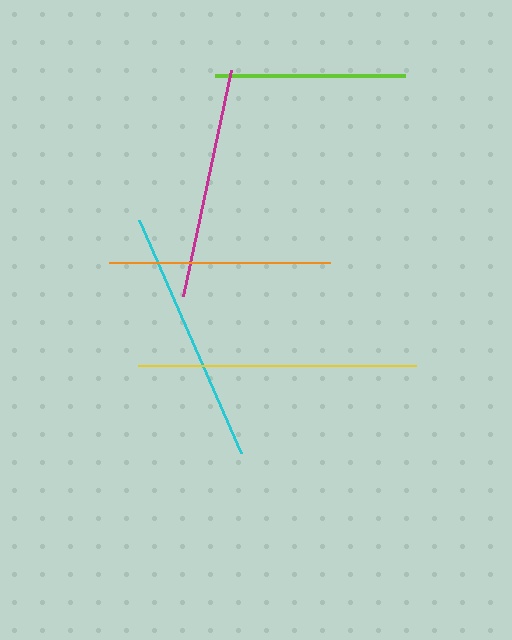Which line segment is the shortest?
The lime line is the shortest at approximately 190 pixels.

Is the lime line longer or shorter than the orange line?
The orange line is longer than the lime line.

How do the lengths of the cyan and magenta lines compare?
The cyan and magenta lines are approximately the same length.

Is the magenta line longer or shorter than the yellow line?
The yellow line is longer than the magenta line.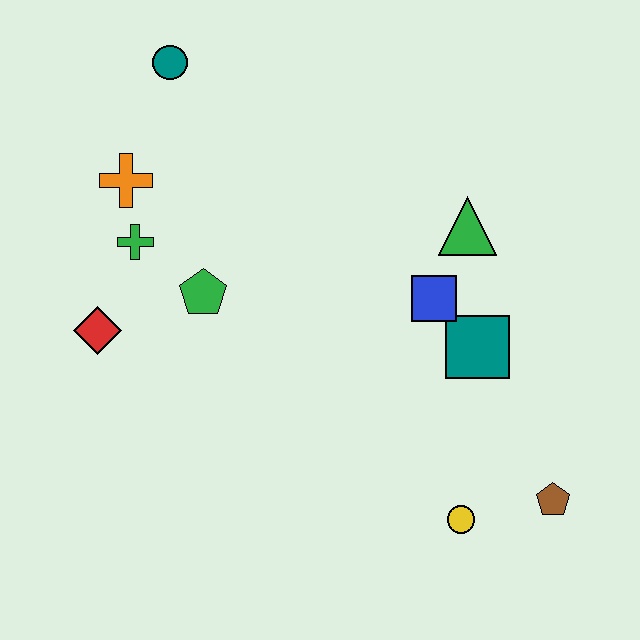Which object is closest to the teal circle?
The orange cross is closest to the teal circle.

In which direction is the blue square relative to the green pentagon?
The blue square is to the right of the green pentagon.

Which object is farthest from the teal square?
The teal circle is farthest from the teal square.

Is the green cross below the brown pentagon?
No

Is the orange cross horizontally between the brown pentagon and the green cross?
No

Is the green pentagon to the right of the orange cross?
Yes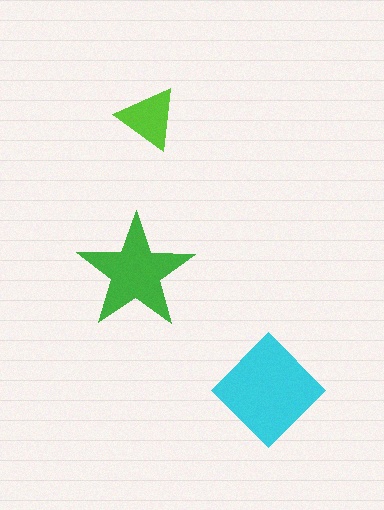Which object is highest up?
The lime triangle is topmost.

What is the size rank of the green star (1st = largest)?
2nd.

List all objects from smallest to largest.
The lime triangle, the green star, the cyan diamond.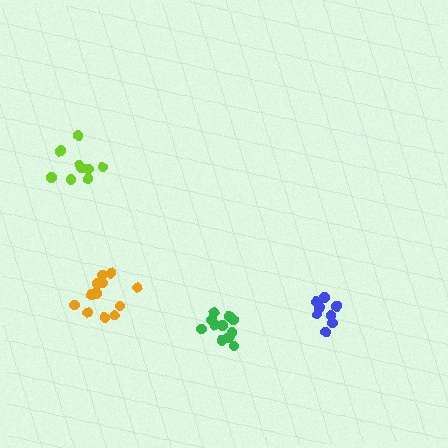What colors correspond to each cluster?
The clusters are colored: blue, orange, green, lime.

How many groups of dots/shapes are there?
There are 4 groups.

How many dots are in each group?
Group 1: 9 dots, Group 2: 12 dots, Group 3: 11 dots, Group 4: 9 dots (41 total).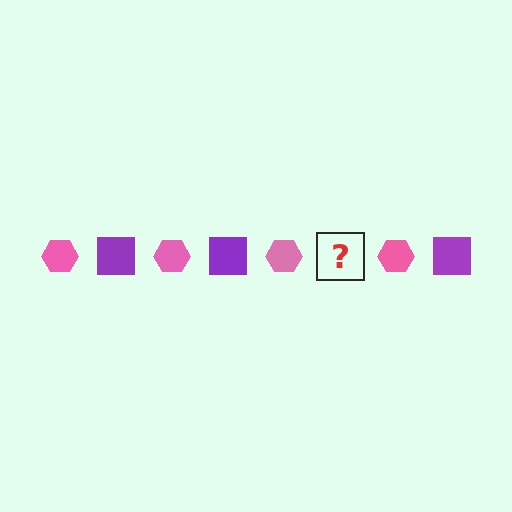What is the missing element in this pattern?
The missing element is a purple square.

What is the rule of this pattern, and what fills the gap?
The rule is that the pattern alternates between pink hexagon and purple square. The gap should be filled with a purple square.